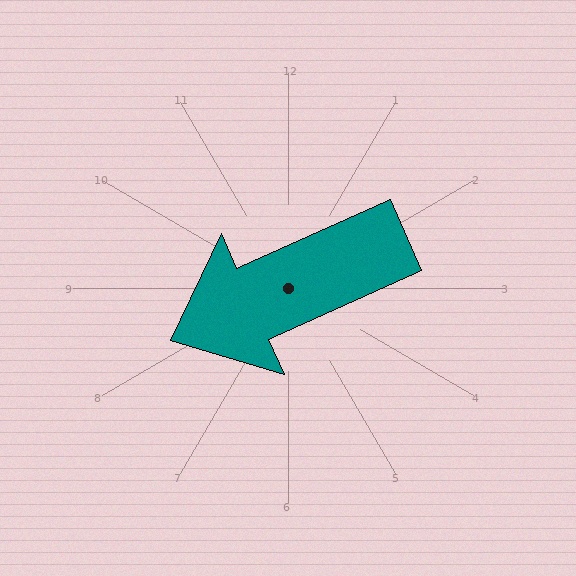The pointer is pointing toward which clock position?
Roughly 8 o'clock.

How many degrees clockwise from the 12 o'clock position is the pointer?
Approximately 246 degrees.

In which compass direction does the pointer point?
Southwest.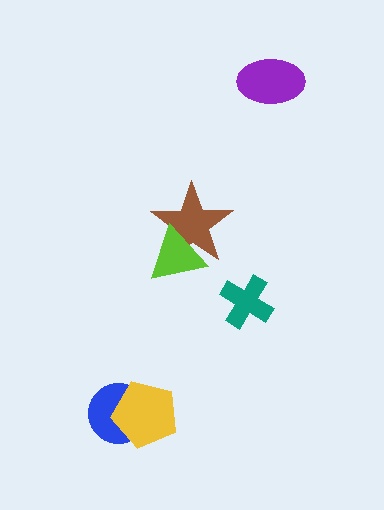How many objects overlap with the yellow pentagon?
1 object overlaps with the yellow pentagon.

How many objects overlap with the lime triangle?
1 object overlaps with the lime triangle.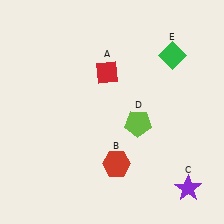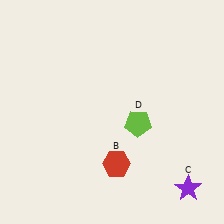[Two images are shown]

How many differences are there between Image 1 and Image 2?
There are 2 differences between the two images.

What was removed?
The green diamond (E), the red diamond (A) were removed in Image 2.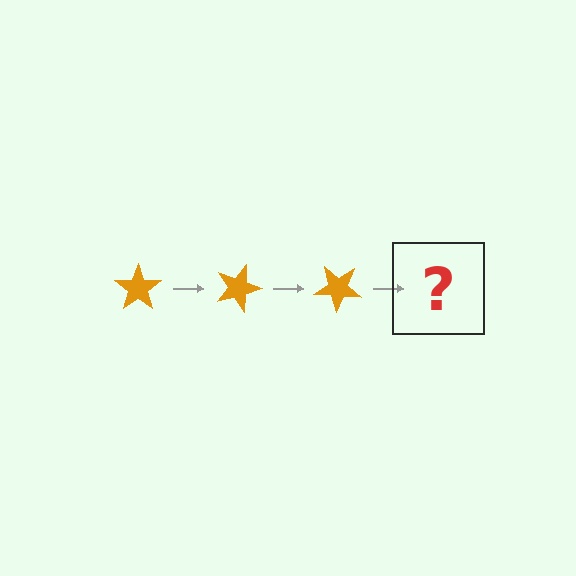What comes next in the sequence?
The next element should be an orange star rotated 60 degrees.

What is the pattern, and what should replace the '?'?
The pattern is that the star rotates 20 degrees each step. The '?' should be an orange star rotated 60 degrees.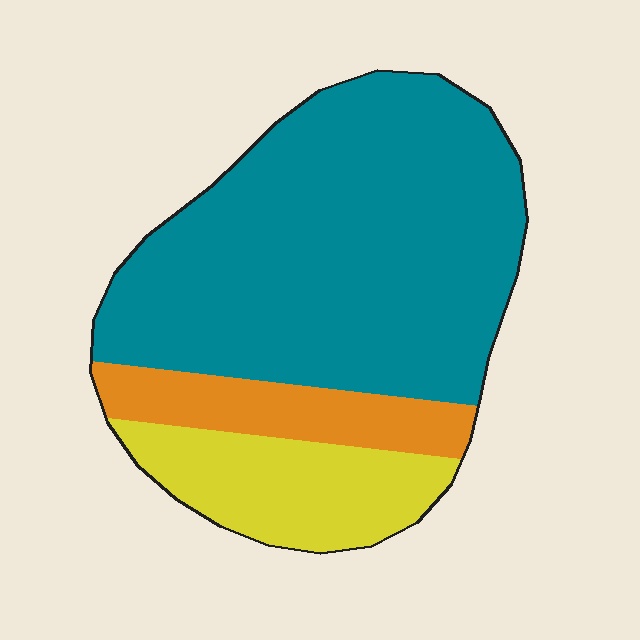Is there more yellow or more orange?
Yellow.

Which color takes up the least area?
Orange, at roughly 15%.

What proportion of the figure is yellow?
Yellow takes up about one fifth (1/5) of the figure.